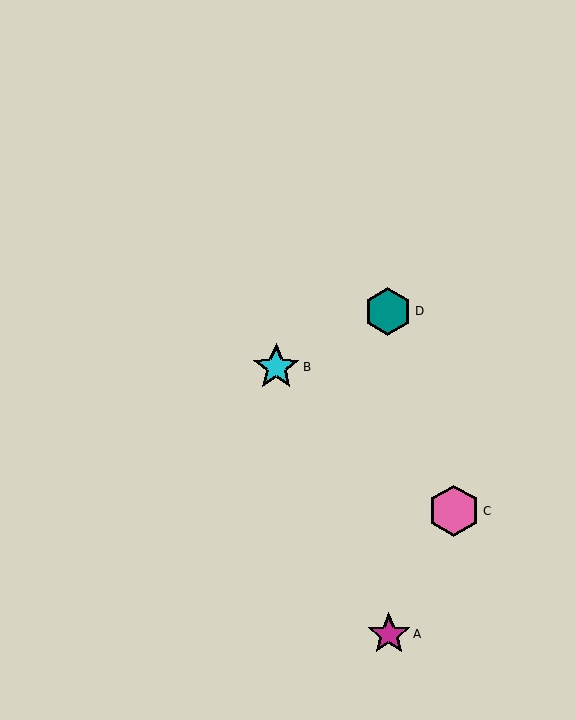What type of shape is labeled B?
Shape B is a cyan star.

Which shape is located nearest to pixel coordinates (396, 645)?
The magenta star (labeled A) at (389, 634) is nearest to that location.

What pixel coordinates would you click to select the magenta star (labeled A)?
Click at (389, 634) to select the magenta star A.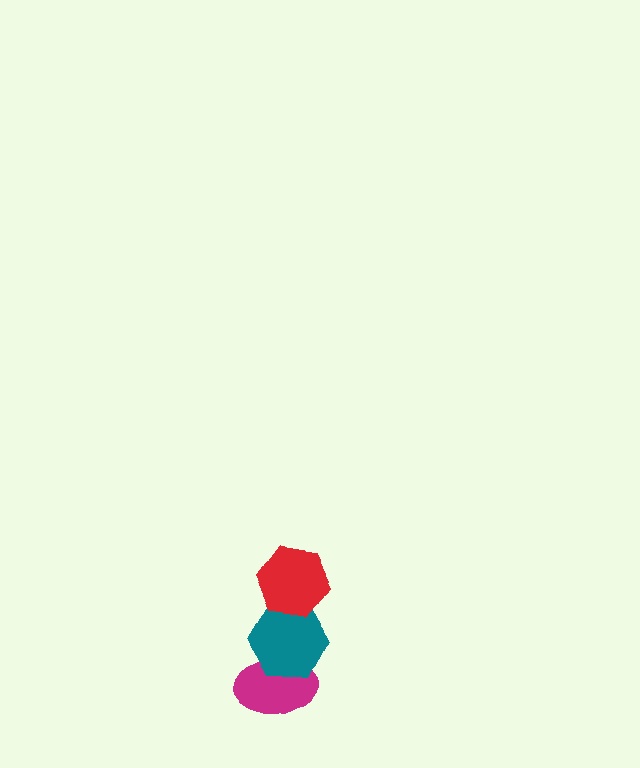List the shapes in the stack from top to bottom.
From top to bottom: the red hexagon, the teal hexagon, the magenta ellipse.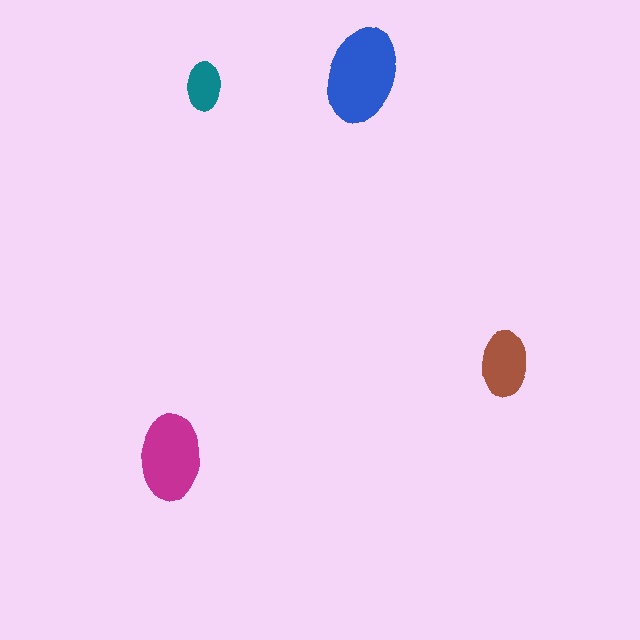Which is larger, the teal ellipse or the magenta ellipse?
The magenta one.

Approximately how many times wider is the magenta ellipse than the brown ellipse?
About 1.5 times wider.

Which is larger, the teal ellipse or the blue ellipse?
The blue one.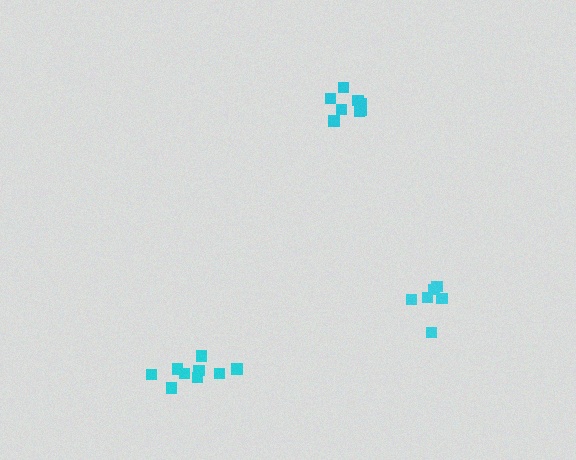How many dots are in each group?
Group 1: 10 dots, Group 2: 8 dots, Group 3: 6 dots (24 total).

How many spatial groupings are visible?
There are 3 spatial groupings.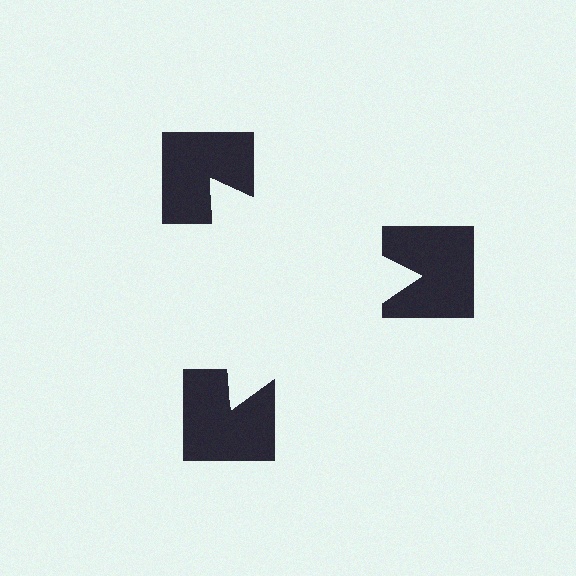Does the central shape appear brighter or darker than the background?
It typically appears slightly brighter than the background, even though no actual brightness change is drawn.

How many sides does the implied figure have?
3 sides.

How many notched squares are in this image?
There are 3 — one at each vertex of the illusory triangle.